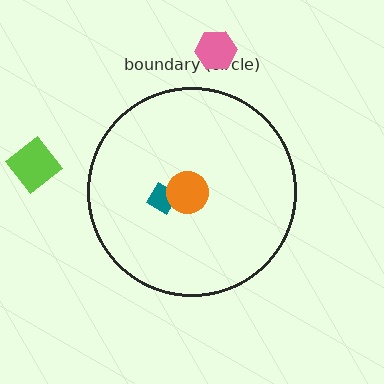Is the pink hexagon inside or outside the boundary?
Outside.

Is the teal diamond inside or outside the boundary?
Inside.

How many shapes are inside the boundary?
2 inside, 2 outside.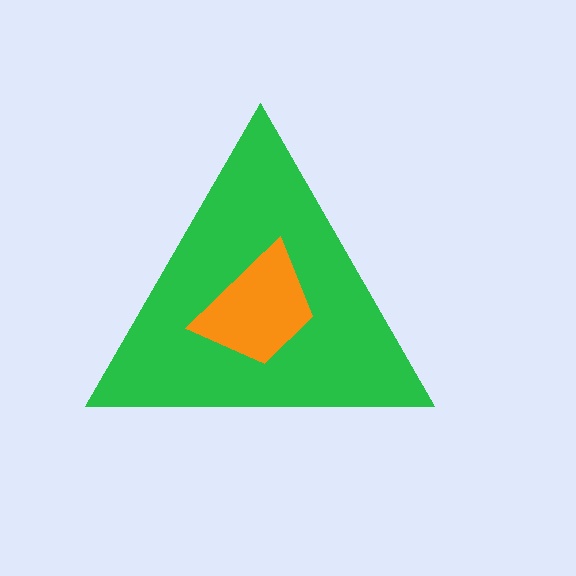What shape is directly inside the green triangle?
The orange trapezoid.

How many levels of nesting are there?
2.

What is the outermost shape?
The green triangle.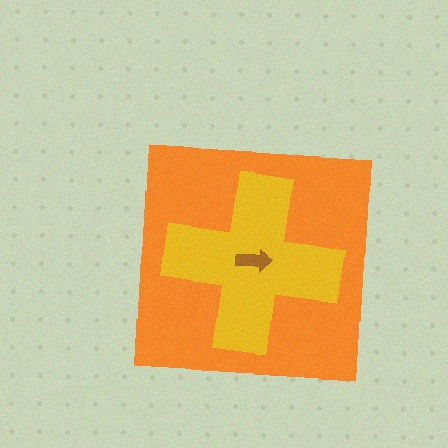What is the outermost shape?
The orange square.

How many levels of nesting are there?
3.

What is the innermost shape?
The brown arrow.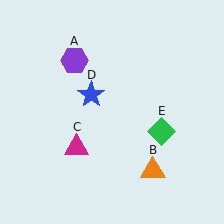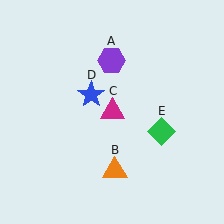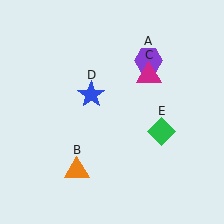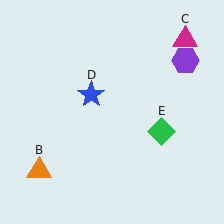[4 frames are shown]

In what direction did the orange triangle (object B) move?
The orange triangle (object B) moved left.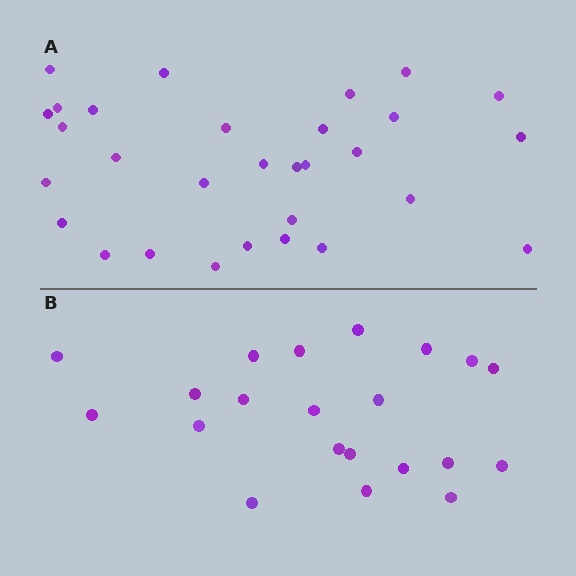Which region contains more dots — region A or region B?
Region A (the top region) has more dots.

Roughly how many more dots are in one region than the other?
Region A has roughly 8 or so more dots than region B.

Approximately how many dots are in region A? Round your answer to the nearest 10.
About 30 dots.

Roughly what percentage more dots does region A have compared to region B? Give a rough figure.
About 45% more.